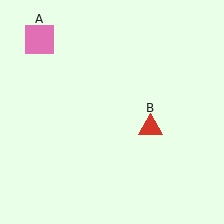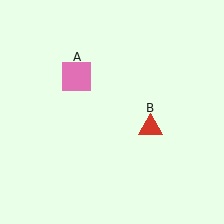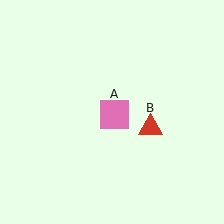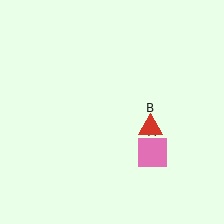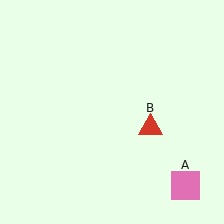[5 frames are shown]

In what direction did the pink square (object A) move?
The pink square (object A) moved down and to the right.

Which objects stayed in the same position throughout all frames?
Red triangle (object B) remained stationary.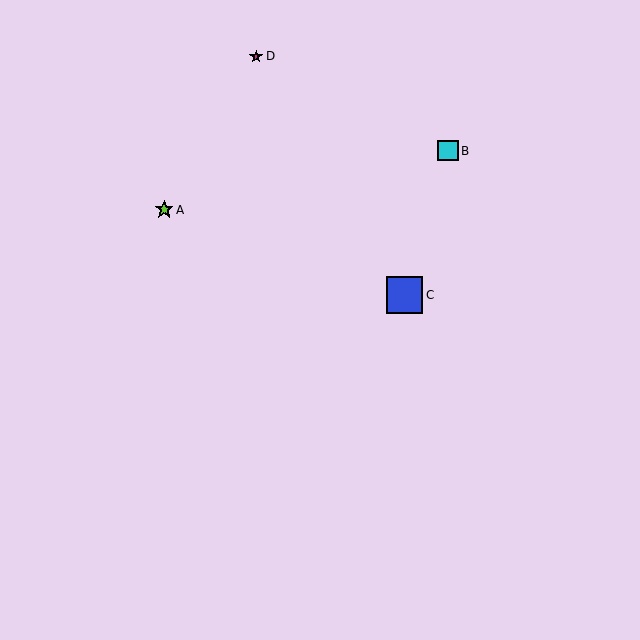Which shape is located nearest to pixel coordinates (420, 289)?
The blue square (labeled C) at (405, 295) is nearest to that location.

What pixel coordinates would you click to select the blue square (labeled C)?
Click at (405, 295) to select the blue square C.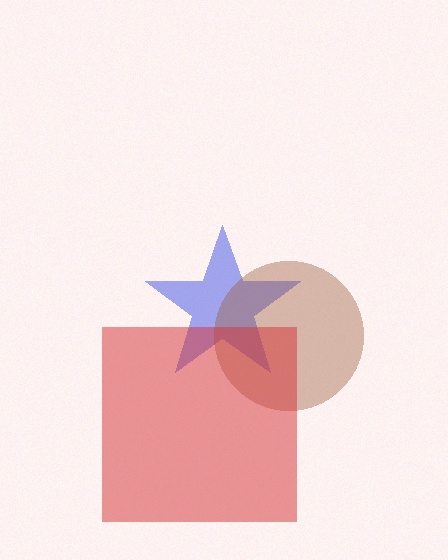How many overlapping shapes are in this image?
There are 3 overlapping shapes in the image.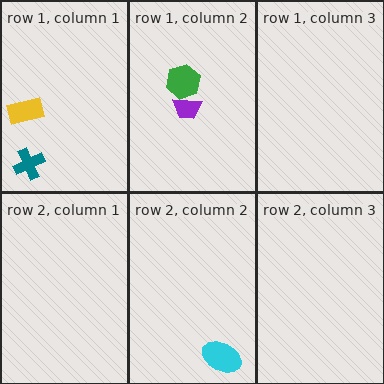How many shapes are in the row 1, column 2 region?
2.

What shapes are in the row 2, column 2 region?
The cyan ellipse.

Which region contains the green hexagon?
The row 1, column 2 region.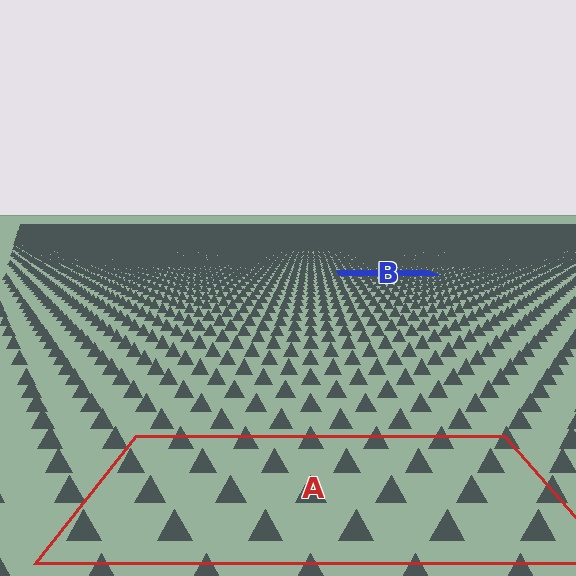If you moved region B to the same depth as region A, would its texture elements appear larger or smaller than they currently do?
They would appear larger. At a closer depth, the same texture elements are projected at a bigger on-screen size.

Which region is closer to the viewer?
Region A is closer. The texture elements there are larger and more spread out.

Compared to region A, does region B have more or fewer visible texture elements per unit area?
Region B has more texture elements per unit area — they are packed more densely because it is farther away.